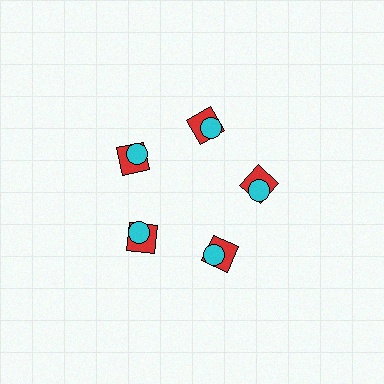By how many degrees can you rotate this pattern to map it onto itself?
The pattern maps onto itself every 72 degrees of rotation.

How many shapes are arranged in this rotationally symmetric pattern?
There are 10 shapes, arranged in 5 groups of 2.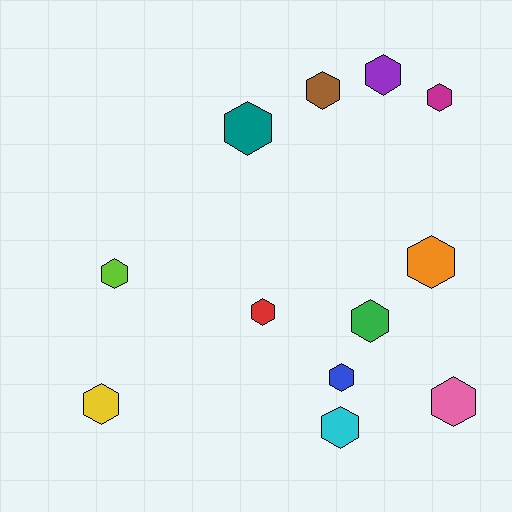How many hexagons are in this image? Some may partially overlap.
There are 12 hexagons.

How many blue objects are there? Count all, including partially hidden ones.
There is 1 blue object.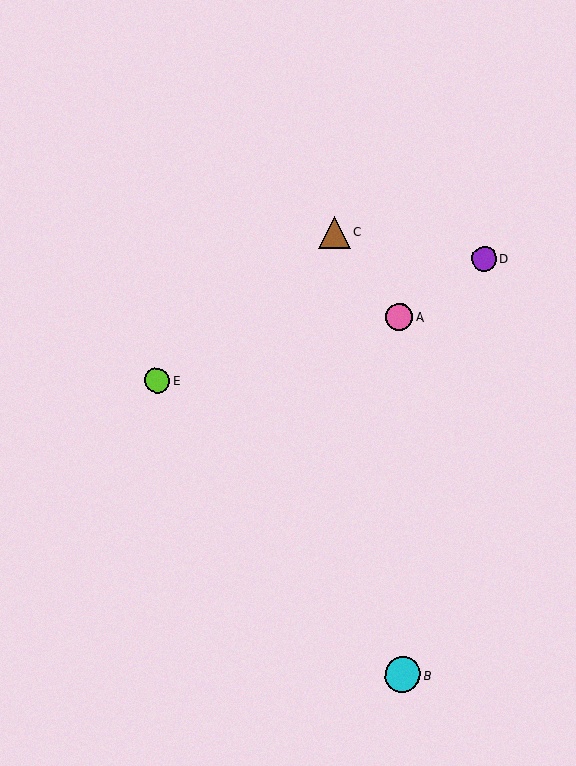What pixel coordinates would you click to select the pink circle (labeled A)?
Click at (399, 317) to select the pink circle A.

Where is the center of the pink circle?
The center of the pink circle is at (399, 317).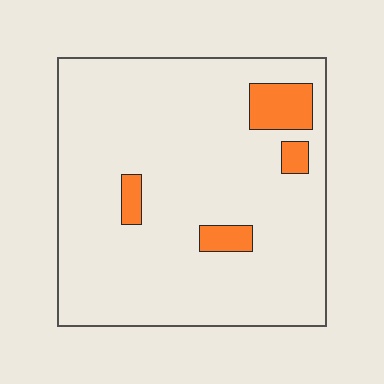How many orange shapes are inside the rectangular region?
4.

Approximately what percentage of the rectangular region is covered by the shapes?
Approximately 10%.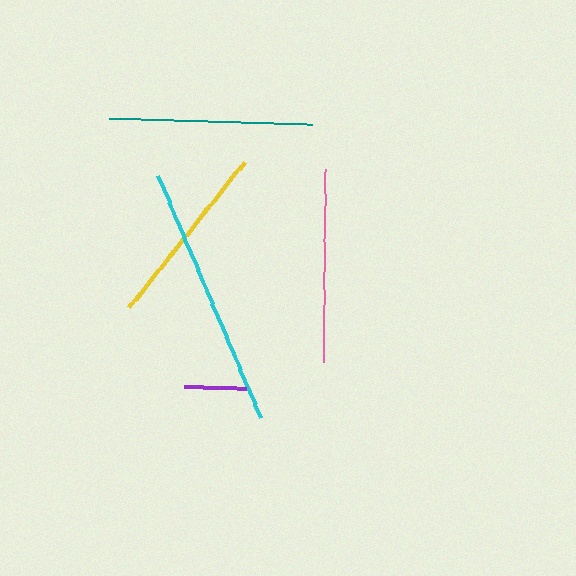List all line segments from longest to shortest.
From longest to shortest: cyan, teal, pink, yellow, purple.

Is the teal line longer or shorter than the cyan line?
The cyan line is longer than the teal line.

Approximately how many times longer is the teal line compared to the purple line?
The teal line is approximately 3.3 times the length of the purple line.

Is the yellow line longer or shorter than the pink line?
The pink line is longer than the yellow line.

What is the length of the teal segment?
The teal segment is approximately 203 pixels long.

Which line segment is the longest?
The cyan line is the longest at approximately 262 pixels.